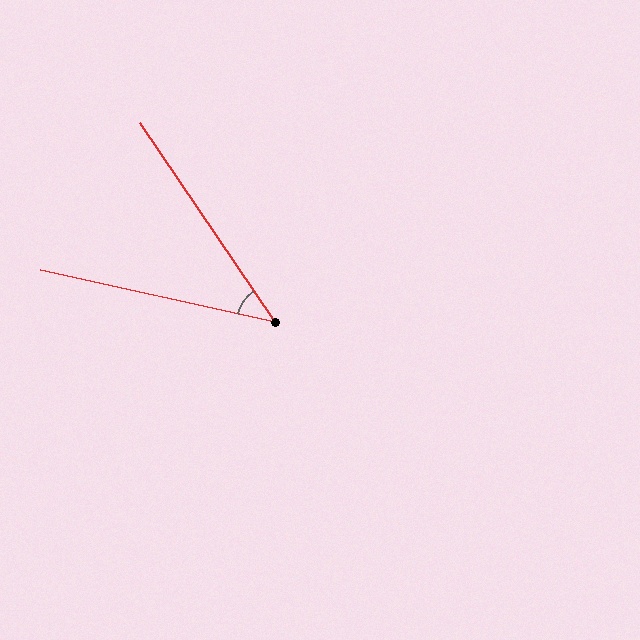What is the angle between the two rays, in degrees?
Approximately 44 degrees.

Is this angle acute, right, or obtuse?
It is acute.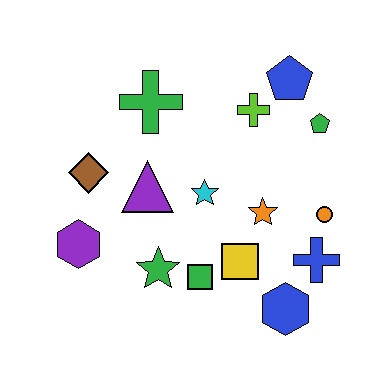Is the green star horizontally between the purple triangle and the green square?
Yes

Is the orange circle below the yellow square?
No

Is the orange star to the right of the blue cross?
No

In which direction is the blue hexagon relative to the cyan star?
The blue hexagon is below the cyan star.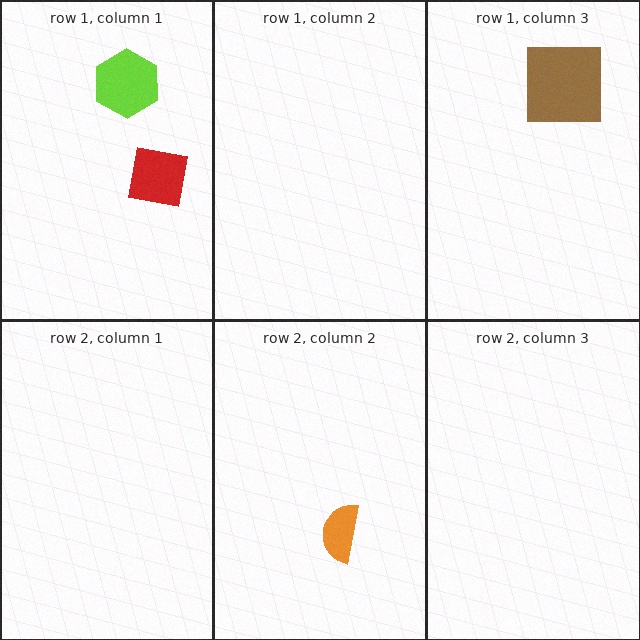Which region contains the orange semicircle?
The row 2, column 2 region.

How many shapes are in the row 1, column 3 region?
1.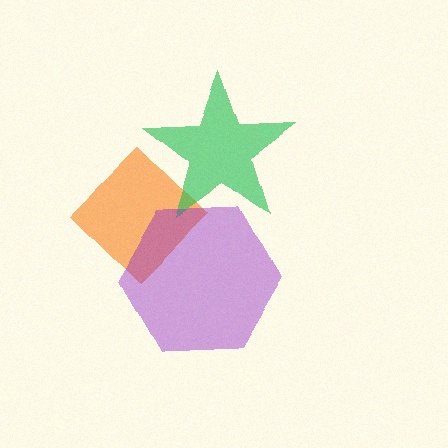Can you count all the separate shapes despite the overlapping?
Yes, there are 3 separate shapes.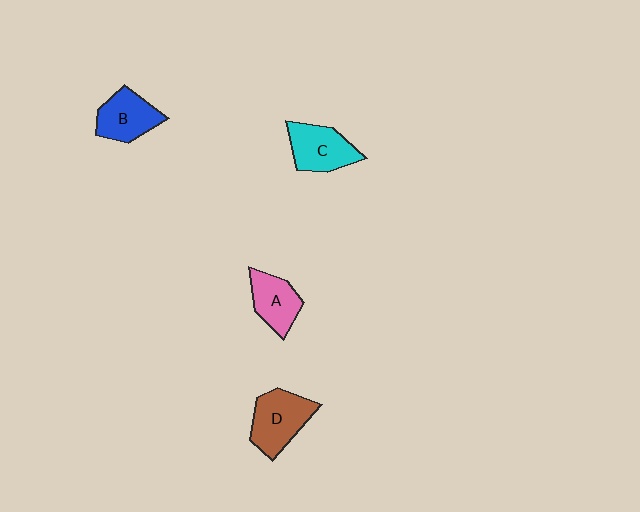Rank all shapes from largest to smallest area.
From largest to smallest: D (brown), C (cyan), B (blue), A (pink).